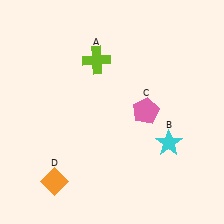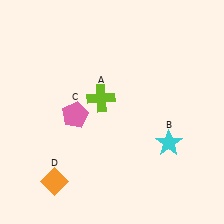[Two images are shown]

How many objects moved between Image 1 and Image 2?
2 objects moved between the two images.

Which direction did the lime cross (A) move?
The lime cross (A) moved down.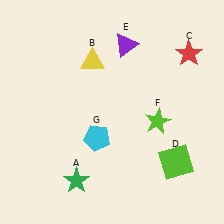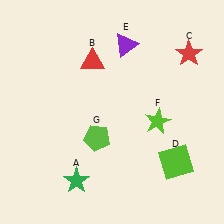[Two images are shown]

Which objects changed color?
B changed from yellow to red. G changed from cyan to lime.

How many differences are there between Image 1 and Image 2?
There are 2 differences between the two images.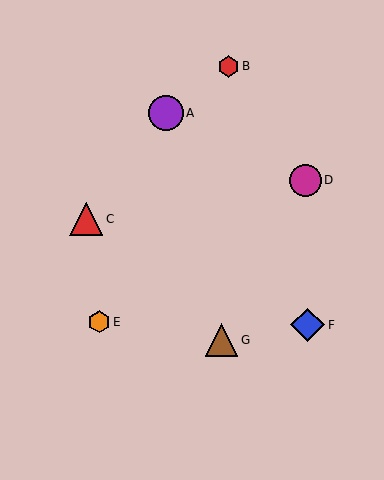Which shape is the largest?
The purple circle (labeled A) is the largest.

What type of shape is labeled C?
Shape C is a red triangle.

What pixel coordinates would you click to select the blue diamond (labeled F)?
Click at (308, 325) to select the blue diamond F.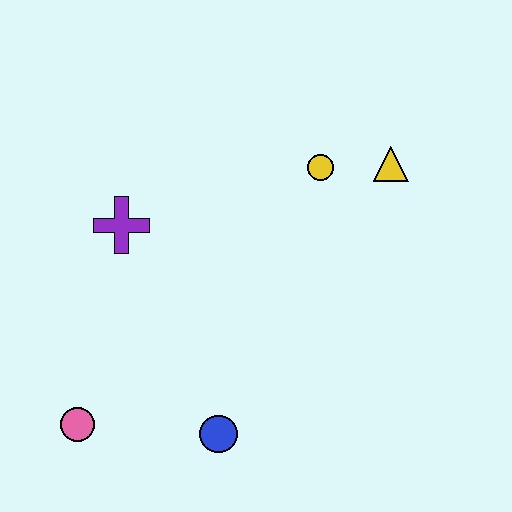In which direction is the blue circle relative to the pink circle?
The blue circle is to the right of the pink circle.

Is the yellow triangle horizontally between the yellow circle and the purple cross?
No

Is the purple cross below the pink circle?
No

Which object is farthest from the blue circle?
The yellow triangle is farthest from the blue circle.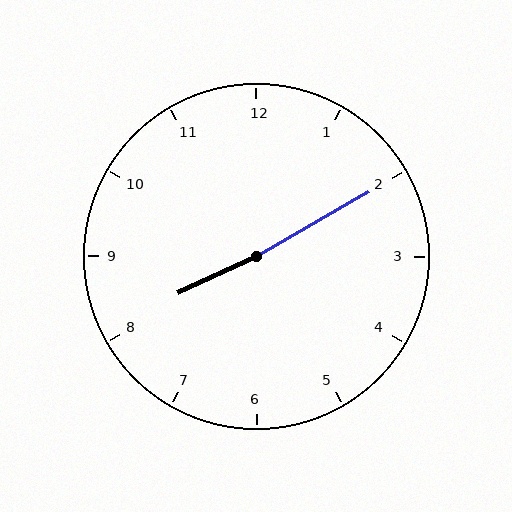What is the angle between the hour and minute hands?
Approximately 175 degrees.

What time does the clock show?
8:10.